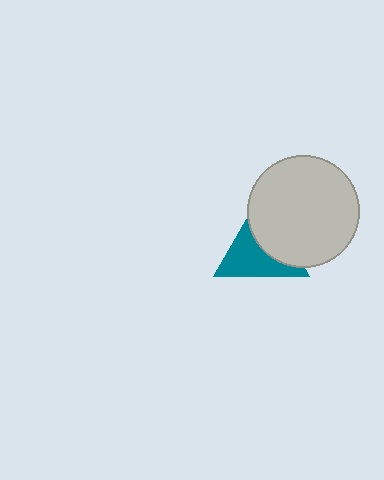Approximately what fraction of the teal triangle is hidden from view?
Roughly 45% of the teal triangle is hidden behind the light gray circle.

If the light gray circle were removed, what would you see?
You would see the complete teal triangle.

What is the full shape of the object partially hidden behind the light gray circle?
The partially hidden object is a teal triangle.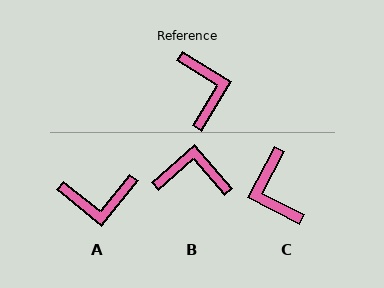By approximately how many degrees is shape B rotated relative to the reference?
Approximately 72 degrees counter-clockwise.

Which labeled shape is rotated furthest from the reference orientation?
C, about 176 degrees away.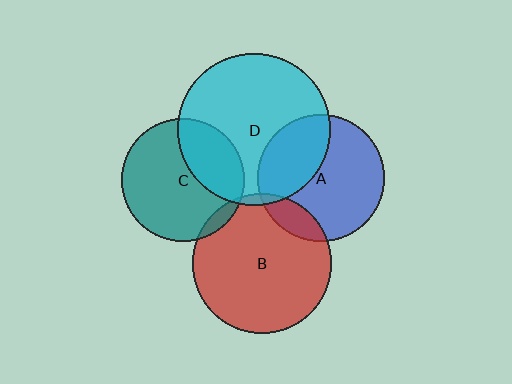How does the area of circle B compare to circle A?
Approximately 1.2 times.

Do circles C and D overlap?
Yes.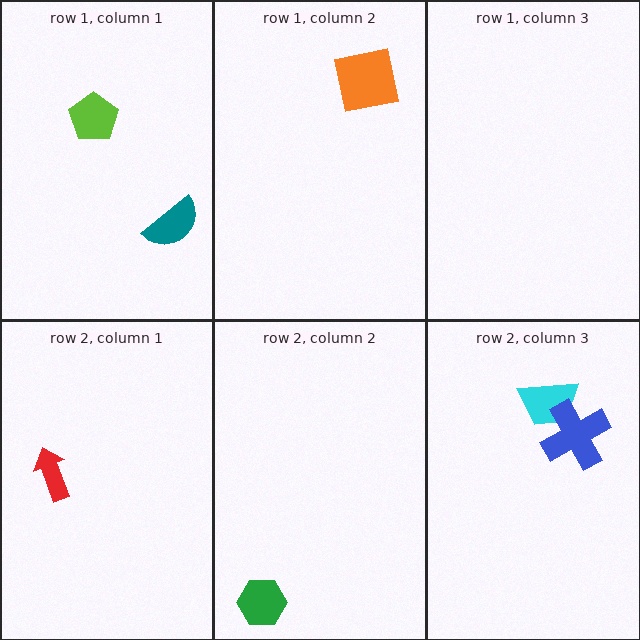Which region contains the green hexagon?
The row 2, column 2 region.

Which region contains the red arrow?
The row 2, column 1 region.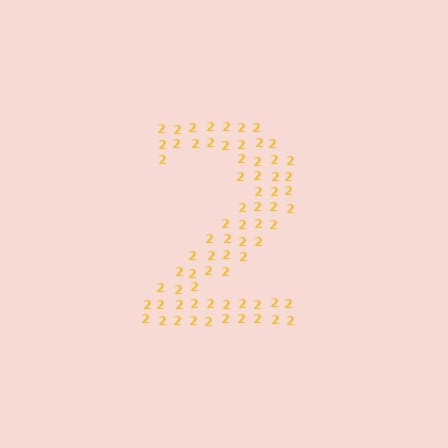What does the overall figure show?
The overall figure shows the digit 2.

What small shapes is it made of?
It is made of small digit 2's.